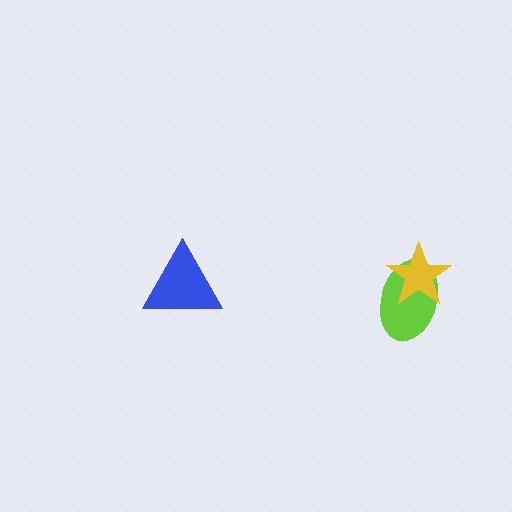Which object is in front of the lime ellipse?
The yellow star is in front of the lime ellipse.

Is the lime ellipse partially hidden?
Yes, it is partially covered by another shape.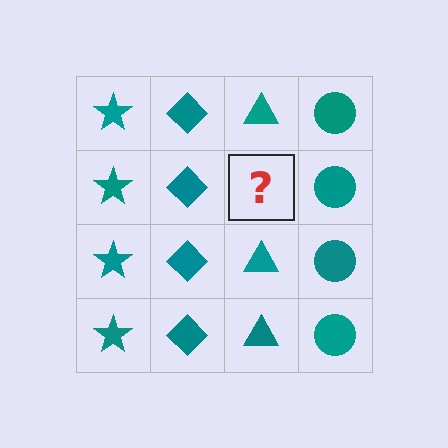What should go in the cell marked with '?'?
The missing cell should contain a teal triangle.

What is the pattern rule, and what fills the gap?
The rule is that each column has a consistent shape. The gap should be filled with a teal triangle.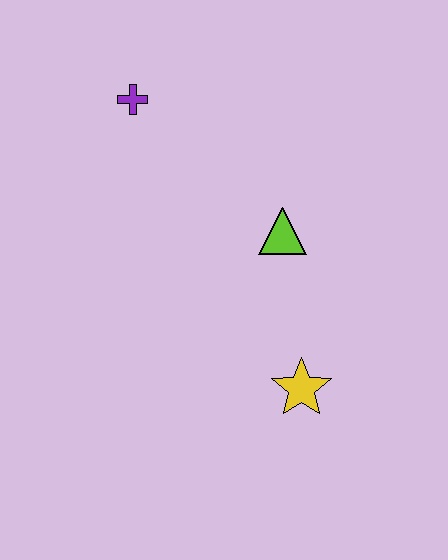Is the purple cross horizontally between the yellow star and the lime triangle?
No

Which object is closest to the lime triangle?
The yellow star is closest to the lime triangle.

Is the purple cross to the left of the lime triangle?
Yes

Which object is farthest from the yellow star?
The purple cross is farthest from the yellow star.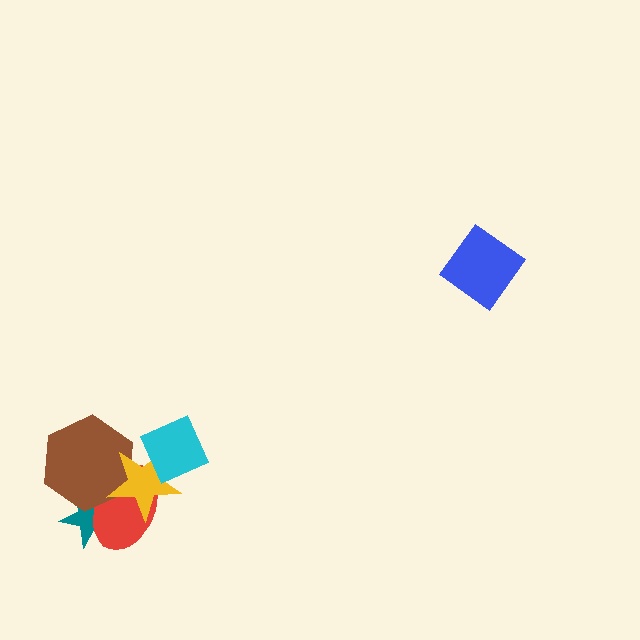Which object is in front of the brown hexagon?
The yellow star is in front of the brown hexagon.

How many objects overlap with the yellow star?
3 objects overlap with the yellow star.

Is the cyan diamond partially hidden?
No, no other shape covers it.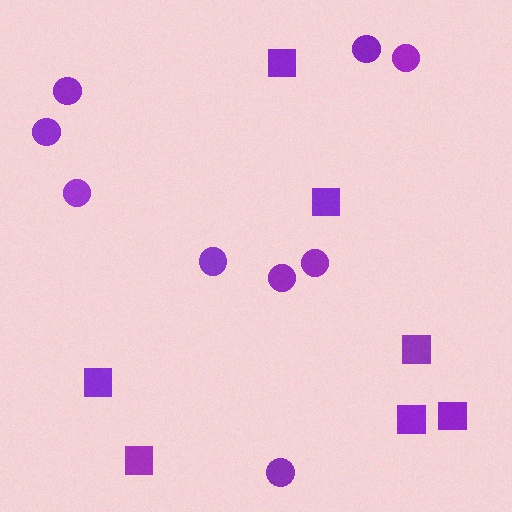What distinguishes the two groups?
There are 2 groups: one group of circles (9) and one group of squares (7).